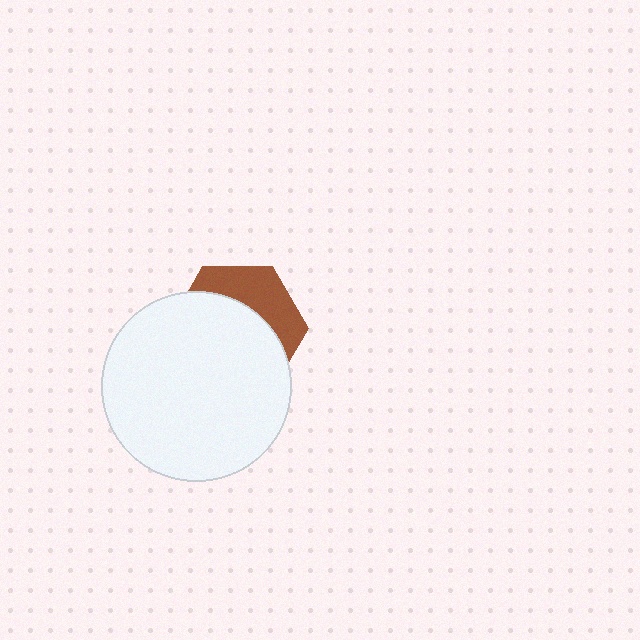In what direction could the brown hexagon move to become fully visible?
The brown hexagon could move up. That would shift it out from behind the white circle entirely.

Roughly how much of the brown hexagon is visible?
A small part of it is visible (roughly 35%).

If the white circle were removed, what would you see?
You would see the complete brown hexagon.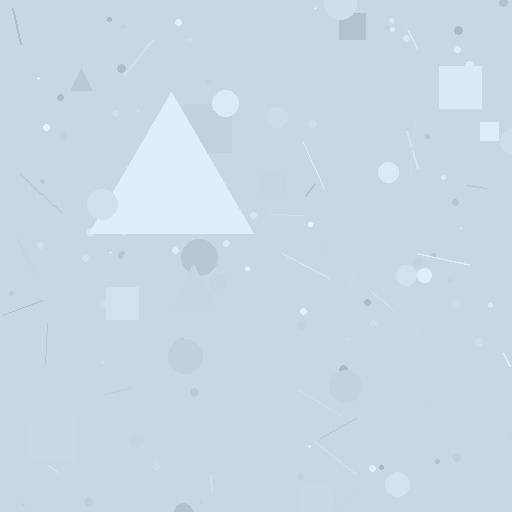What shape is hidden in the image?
A triangle is hidden in the image.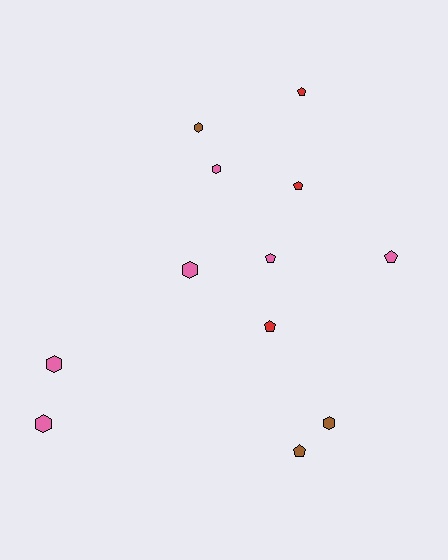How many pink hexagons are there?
There are 4 pink hexagons.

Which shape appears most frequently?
Pentagon, with 6 objects.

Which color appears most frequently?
Pink, with 6 objects.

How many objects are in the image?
There are 12 objects.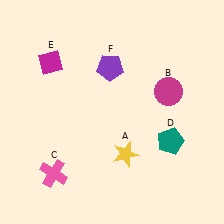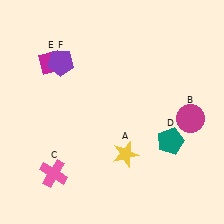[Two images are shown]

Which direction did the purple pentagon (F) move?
The purple pentagon (F) moved left.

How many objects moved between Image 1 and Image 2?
2 objects moved between the two images.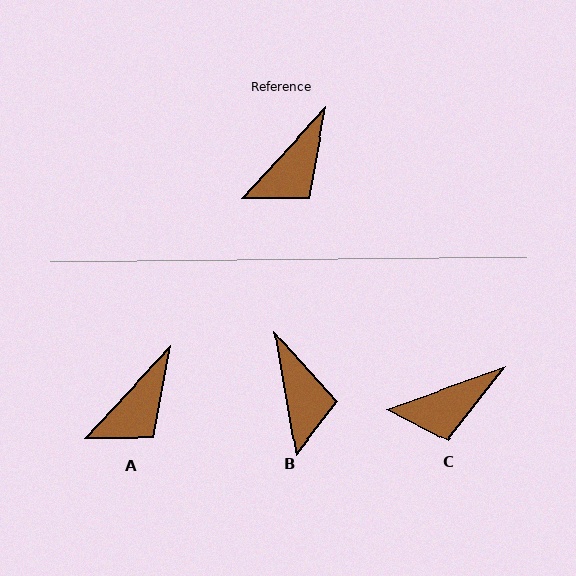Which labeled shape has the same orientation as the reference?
A.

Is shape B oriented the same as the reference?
No, it is off by about 52 degrees.